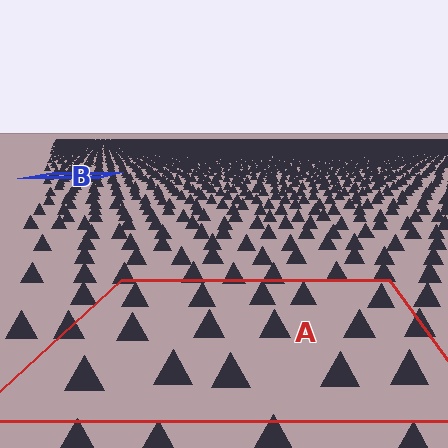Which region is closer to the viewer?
Region A is closer. The texture elements there are larger and more spread out.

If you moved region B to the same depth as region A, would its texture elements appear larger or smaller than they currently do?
They would appear larger. At a closer depth, the same texture elements are projected at a bigger on-screen size.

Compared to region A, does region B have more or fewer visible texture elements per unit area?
Region B has more texture elements per unit area — they are packed more densely because it is farther away.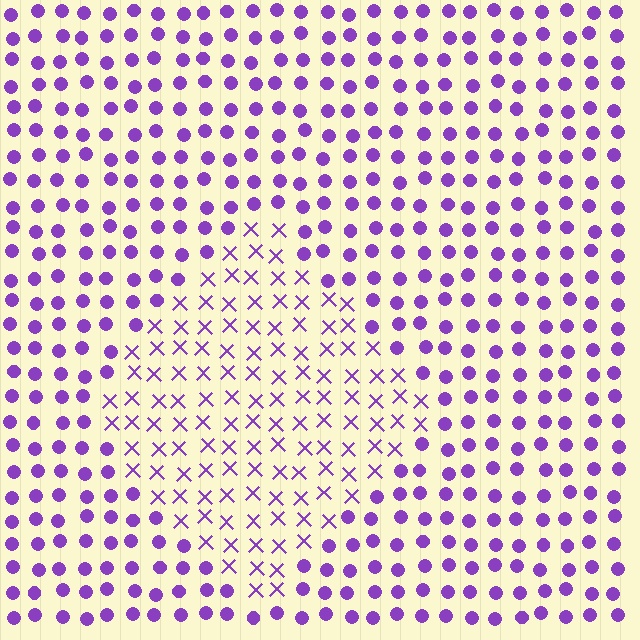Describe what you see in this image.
The image is filled with small purple elements arranged in a uniform grid. A diamond-shaped region contains X marks, while the surrounding area contains circles. The boundary is defined purely by the change in element shape.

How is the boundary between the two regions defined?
The boundary is defined by a change in element shape: X marks inside vs. circles outside. All elements share the same color and spacing.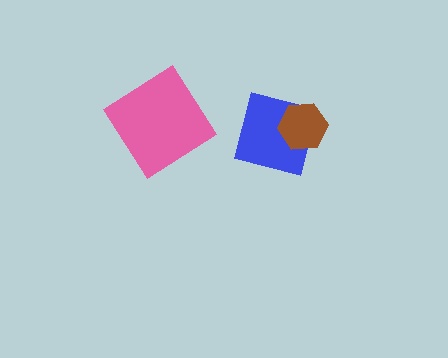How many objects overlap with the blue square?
1 object overlaps with the blue square.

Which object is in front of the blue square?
The brown hexagon is in front of the blue square.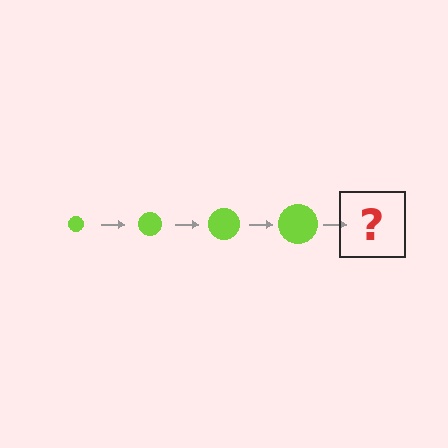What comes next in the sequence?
The next element should be a lime circle, larger than the previous one.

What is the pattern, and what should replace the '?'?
The pattern is that the circle gets progressively larger each step. The '?' should be a lime circle, larger than the previous one.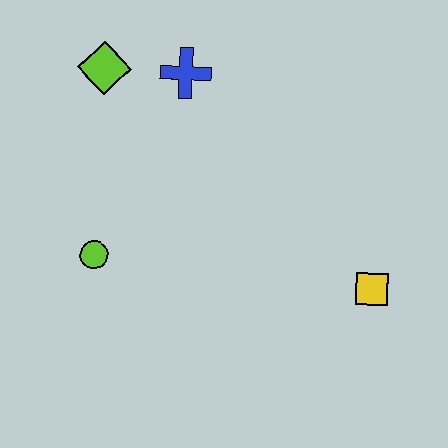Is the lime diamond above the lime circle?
Yes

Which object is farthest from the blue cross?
The yellow square is farthest from the blue cross.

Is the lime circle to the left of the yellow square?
Yes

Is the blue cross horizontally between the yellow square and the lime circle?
Yes